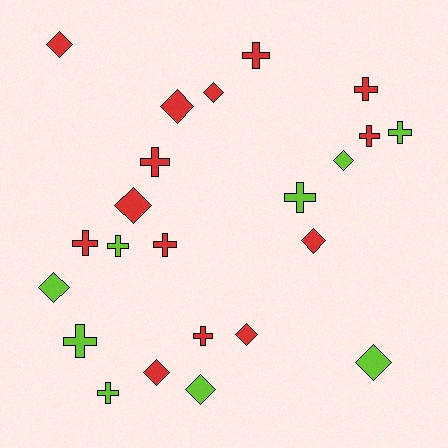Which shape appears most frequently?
Cross, with 12 objects.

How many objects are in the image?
There are 23 objects.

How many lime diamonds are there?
There are 4 lime diamonds.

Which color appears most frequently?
Red, with 14 objects.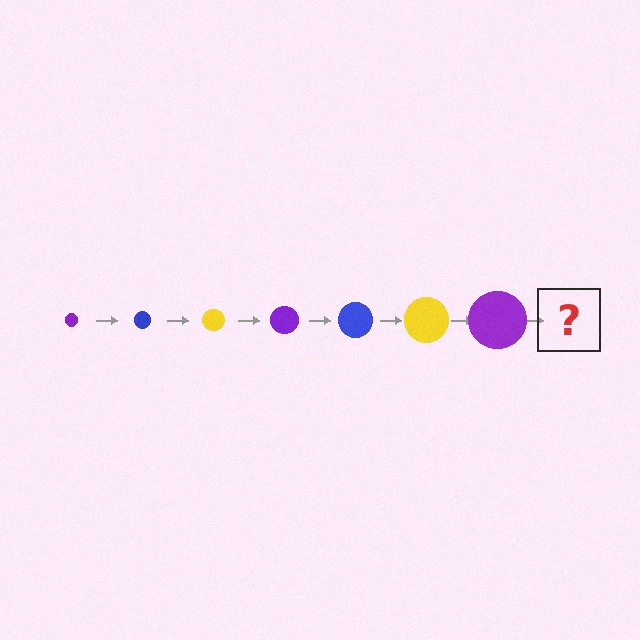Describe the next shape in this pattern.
It should be a blue circle, larger than the previous one.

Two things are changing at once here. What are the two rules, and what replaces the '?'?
The two rules are that the circle grows larger each step and the color cycles through purple, blue, and yellow. The '?' should be a blue circle, larger than the previous one.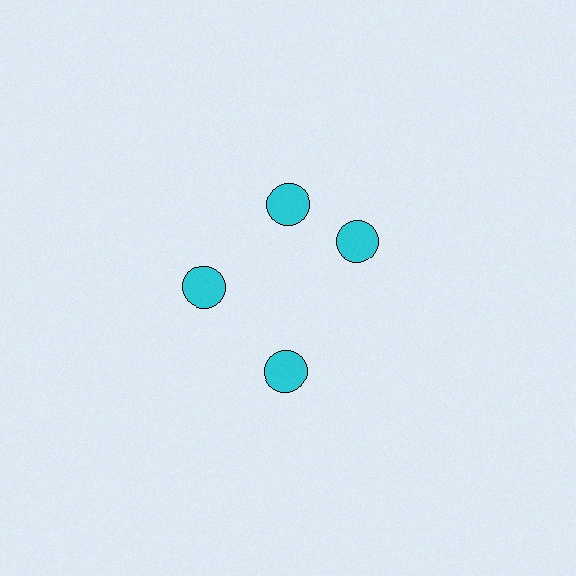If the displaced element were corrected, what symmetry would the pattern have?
It would have 4-fold rotational symmetry — the pattern would map onto itself every 90 degrees.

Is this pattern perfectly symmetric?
No. The 4 cyan circles are arranged in a ring, but one element near the 3 o'clock position is rotated out of alignment along the ring, breaking the 4-fold rotational symmetry.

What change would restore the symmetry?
The symmetry would be restored by rotating it back into even spacing with its neighbors so that all 4 circles sit at equal angles and equal distance from the center.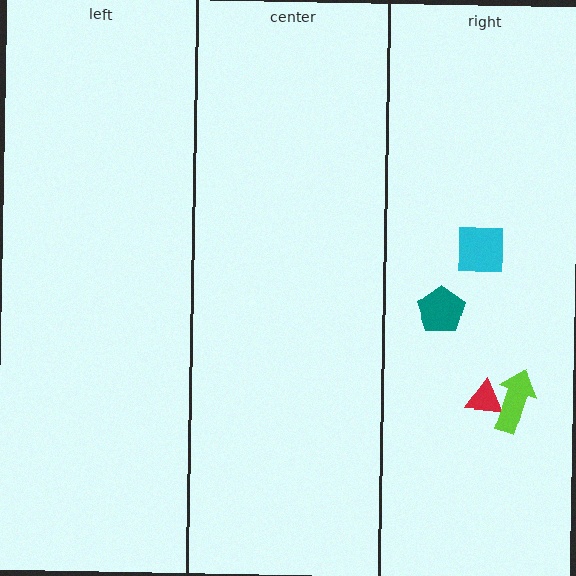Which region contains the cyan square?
The right region.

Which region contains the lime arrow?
The right region.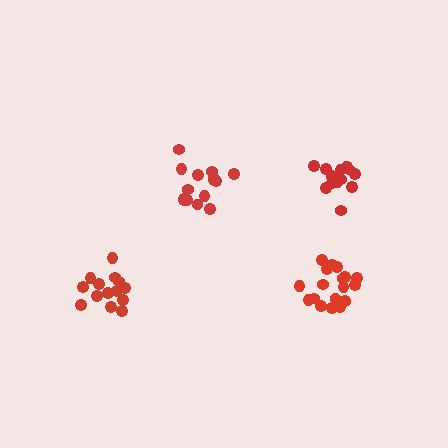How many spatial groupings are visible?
There are 4 spatial groupings.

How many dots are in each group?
Group 1: 15 dots, Group 2: 15 dots, Group 3: 19 dots, Group 4: 14 dots (63 total).